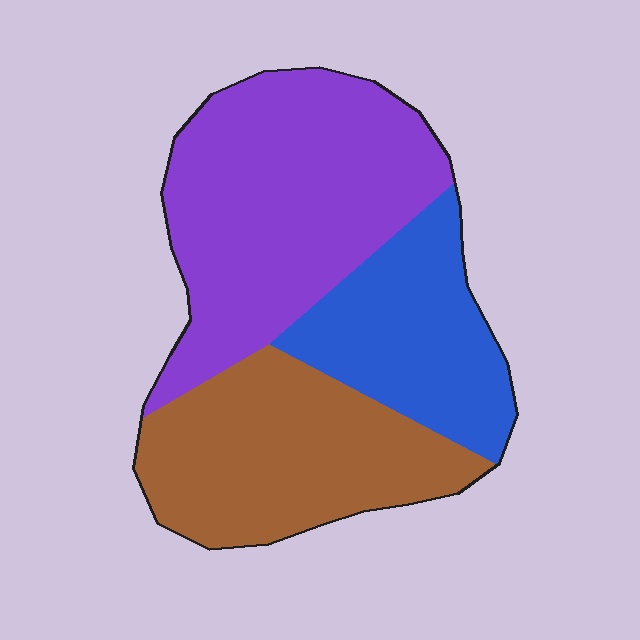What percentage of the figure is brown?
Brown takes up about one third (1/3) of the figure.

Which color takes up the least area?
Blue, at roughly 25%.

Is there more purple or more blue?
Purple.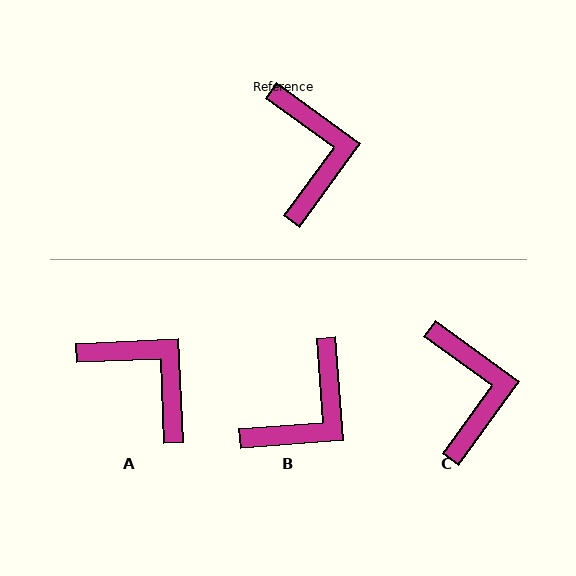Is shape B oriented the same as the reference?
No, it is off by about 50 degrees.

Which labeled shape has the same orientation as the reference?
C.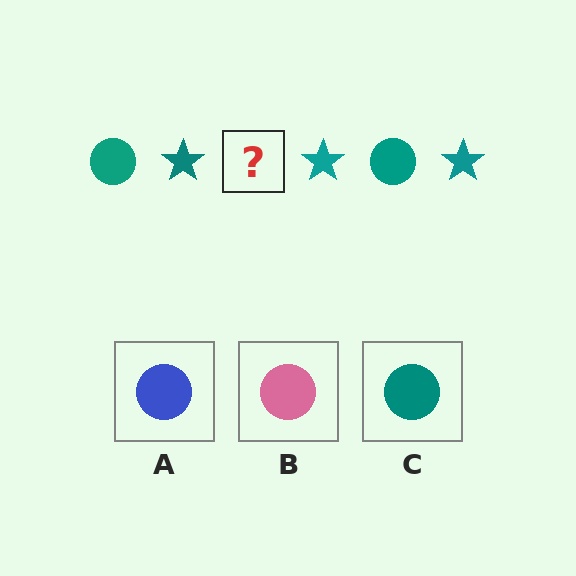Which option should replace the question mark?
Option C.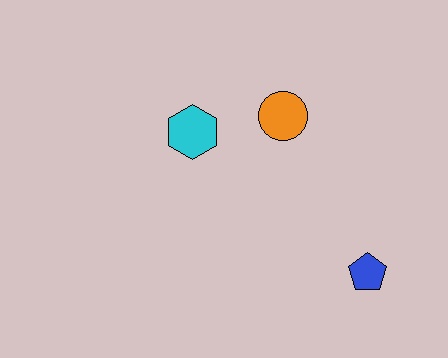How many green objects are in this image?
There are no green objects.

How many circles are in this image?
There is 1 circle.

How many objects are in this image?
There are 3 objects.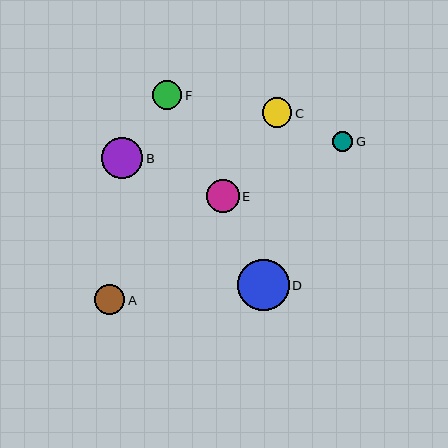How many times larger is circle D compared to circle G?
Circle D is approximately 2.6 times the size of circle G.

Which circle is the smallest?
Circle G is the smallest with a size of approximately 20 pixels.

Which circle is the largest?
Circle D is the largest with a size of approximately 51 pixels.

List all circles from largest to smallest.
From largest to smallest: D, B, E, A, C, F, G.